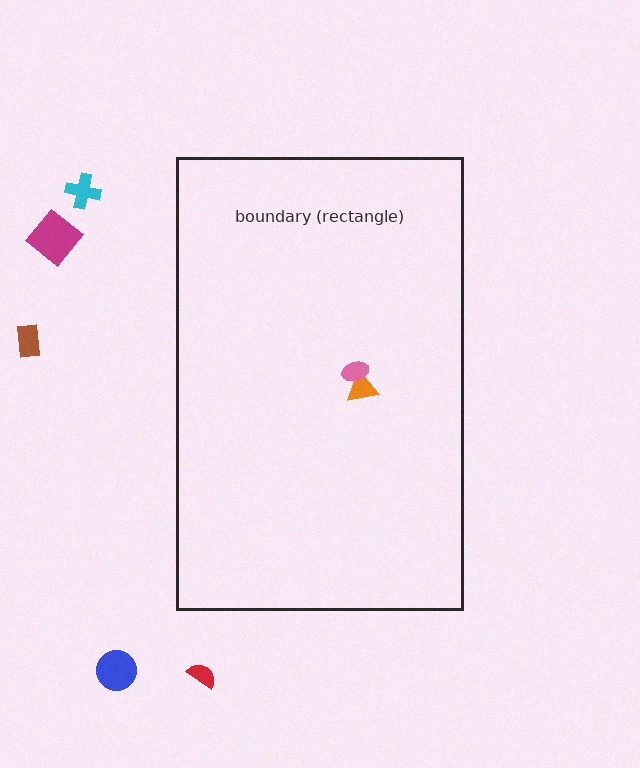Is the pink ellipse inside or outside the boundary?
Inside.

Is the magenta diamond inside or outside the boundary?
Outside.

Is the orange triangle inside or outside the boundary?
Inside.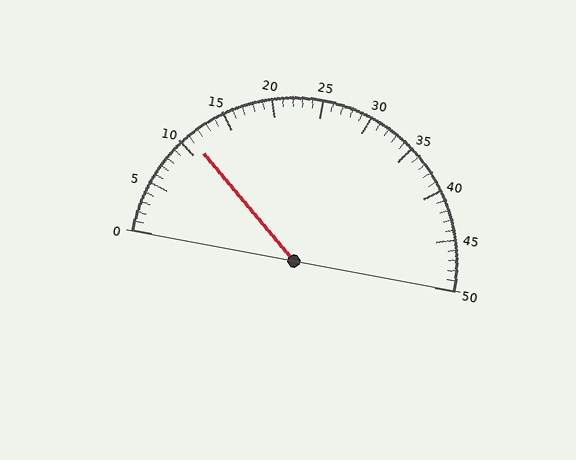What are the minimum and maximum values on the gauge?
The gauge ranges from 0 to 50.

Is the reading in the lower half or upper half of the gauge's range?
The reading is in the lower half of the range (0 to 50).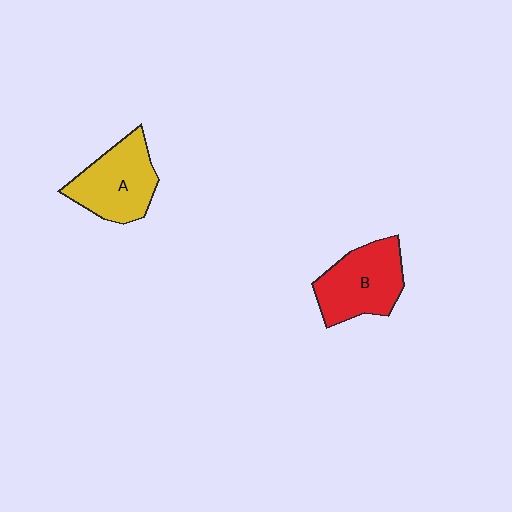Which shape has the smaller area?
Shape A (yellow).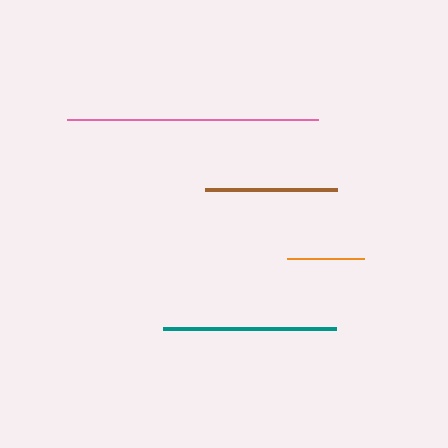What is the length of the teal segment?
The teal segment is approximately 173 pixels long.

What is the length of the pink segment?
The pink segment is approximately 250 pixels long.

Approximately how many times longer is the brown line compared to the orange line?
The brown line is approximately 1.7 times the length of the orange line.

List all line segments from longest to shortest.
From longest to shortest: pink, teal, brown, orange.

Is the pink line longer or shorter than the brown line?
The pink line is longer than the brown line.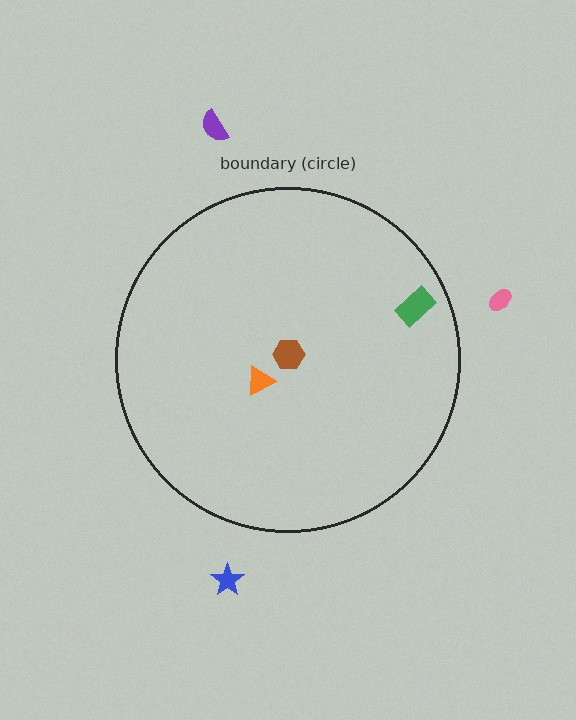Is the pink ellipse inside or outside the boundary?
Outside.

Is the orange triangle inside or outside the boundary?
Inside.